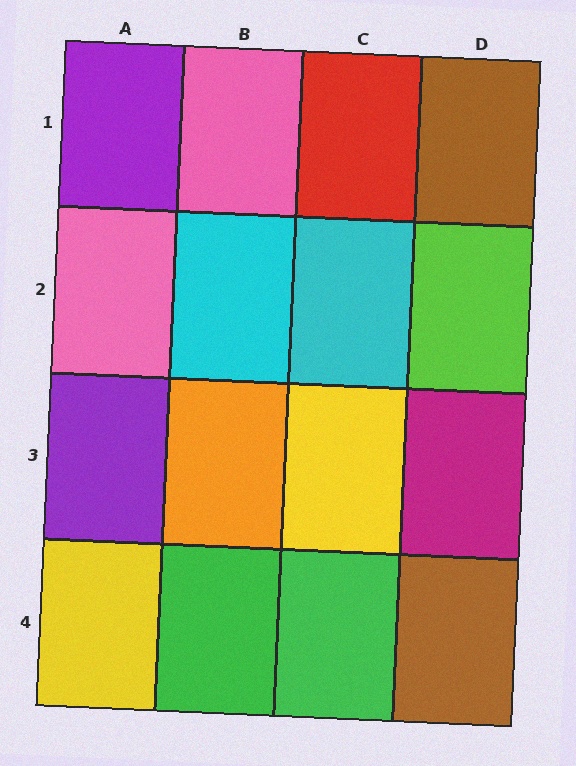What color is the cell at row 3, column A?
Purple.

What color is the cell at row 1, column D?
Brown.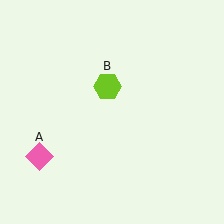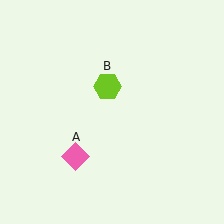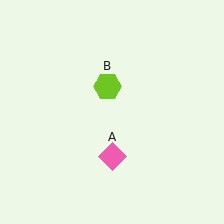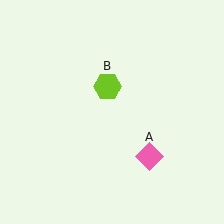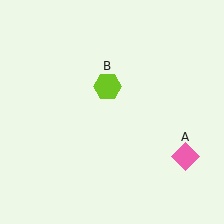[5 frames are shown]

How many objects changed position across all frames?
1 object changed position: pink diamond (object A).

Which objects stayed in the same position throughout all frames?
Lime hexagon (object B) remained stationary.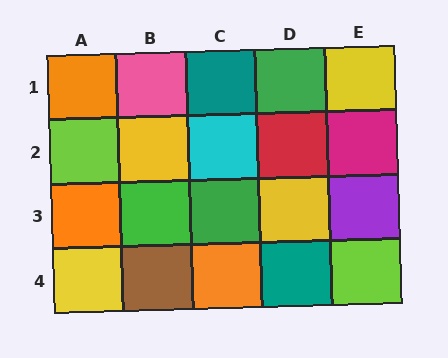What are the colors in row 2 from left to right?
Lime, yellow, cyan, red, magenta.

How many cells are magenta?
1 cell is magenta.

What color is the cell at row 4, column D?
Teal.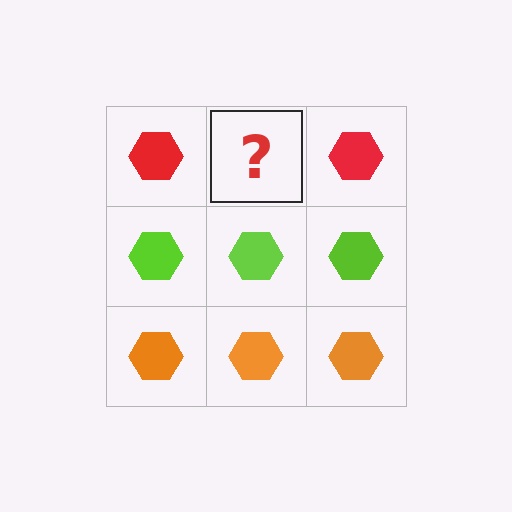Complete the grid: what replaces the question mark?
The question mark should be replaced with a red hexagon.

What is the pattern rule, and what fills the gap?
The rule is that each row has a consistent color. The gap should be filled with a red hexagon.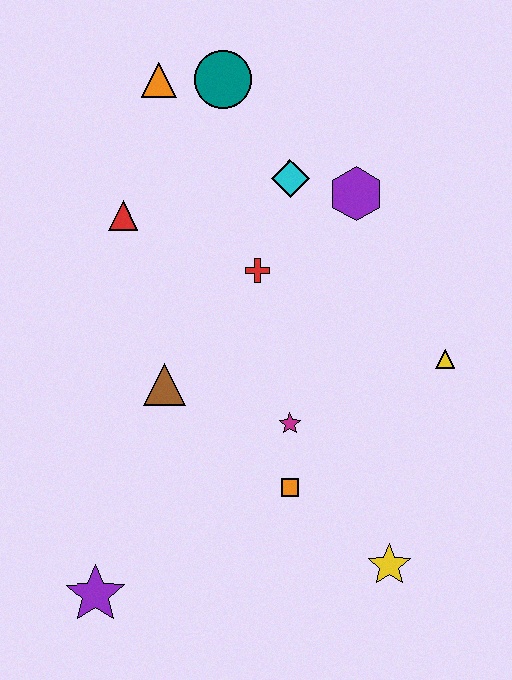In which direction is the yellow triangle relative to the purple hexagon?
The yellow triangle is below the purple hexagon.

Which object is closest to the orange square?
The magenta star is closest to the orange square.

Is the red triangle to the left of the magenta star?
Yes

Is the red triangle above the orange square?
Yes